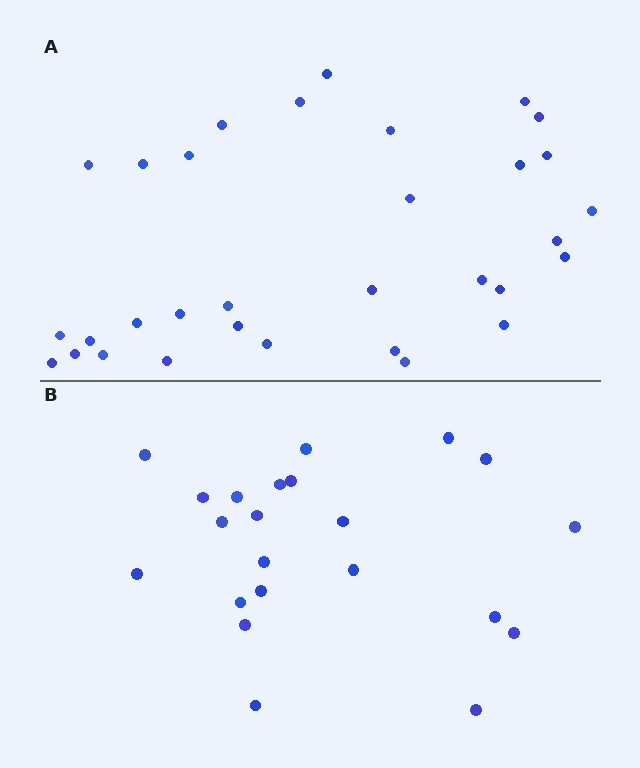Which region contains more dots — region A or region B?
Region A (the top region) has more dots.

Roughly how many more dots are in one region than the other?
Region A has roughly 10 or so more dots than region B.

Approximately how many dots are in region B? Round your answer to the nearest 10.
About 20 dots. (The exact count is 22, which rounds to 20.)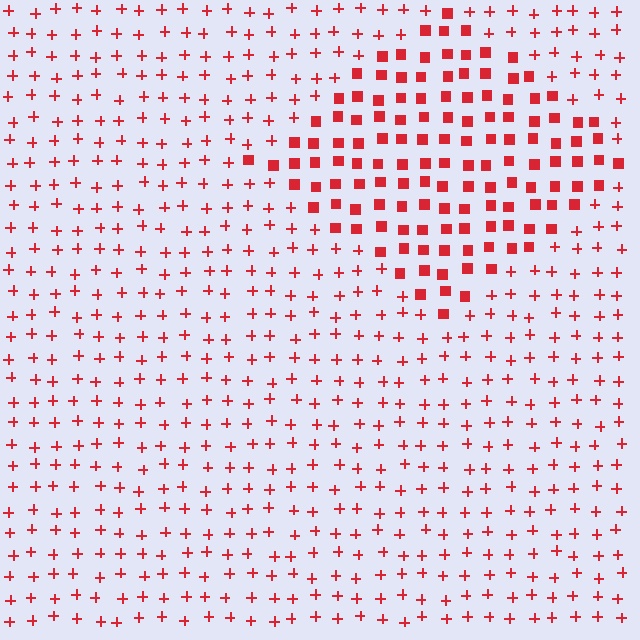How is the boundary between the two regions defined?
The boundary is defined by a change in element shape: squares inside vs. plus signs outside. All elements share the same color and spacing.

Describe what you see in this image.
The image is filled with small red elements arranged in a uniform grid. A diamond-shaped region contains squares, while the surrounding area contains plus signs. The boundary is defined purely by the change in element shape.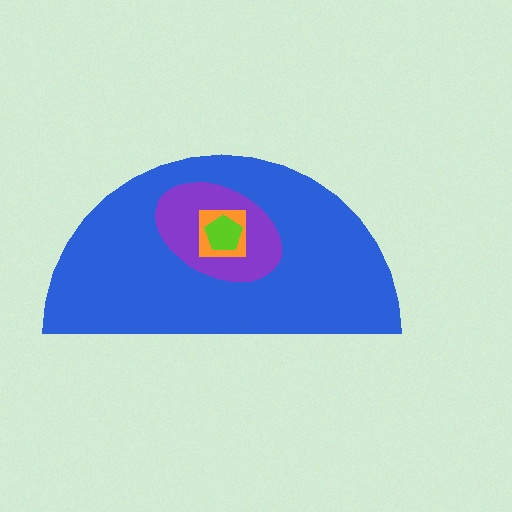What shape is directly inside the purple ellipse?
The orange square.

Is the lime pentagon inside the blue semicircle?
Yes.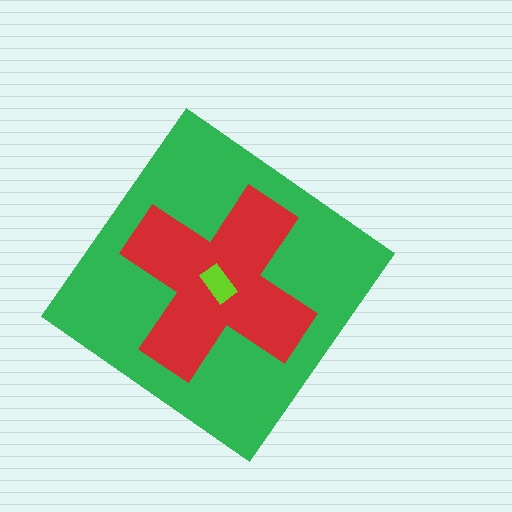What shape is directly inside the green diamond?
The red cross.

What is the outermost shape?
The green diamond.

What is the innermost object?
The lime rectangle.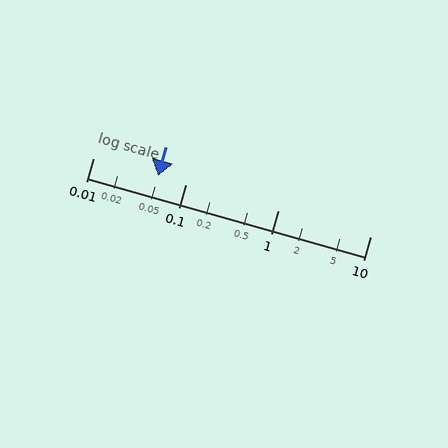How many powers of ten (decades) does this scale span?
The scale spans 3 decades, from 0.01 to 10.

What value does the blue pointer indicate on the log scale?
The pointer indicates approximately 0.051.